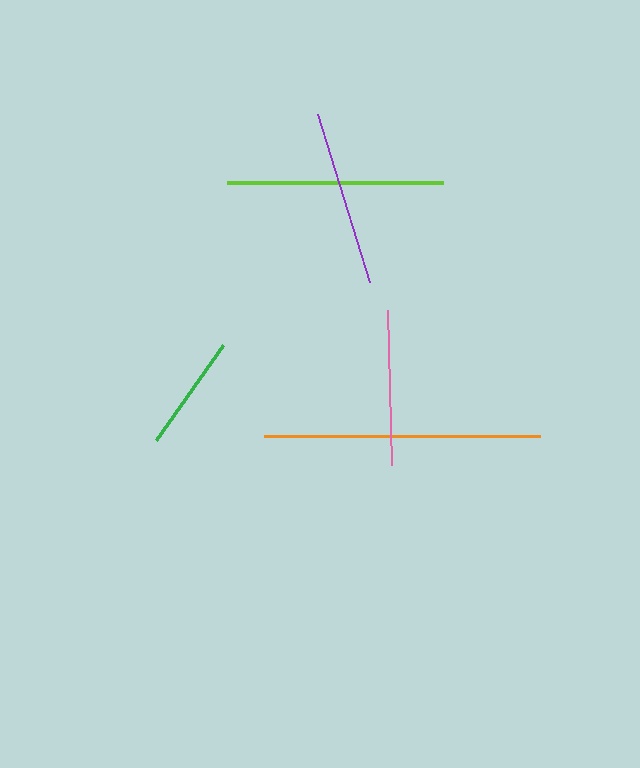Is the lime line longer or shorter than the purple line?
The lime line is longer than the purple line.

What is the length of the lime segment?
The lime segment is approximately 216 pixels long.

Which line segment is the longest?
The orange line is the longest at approximately 277 pixels.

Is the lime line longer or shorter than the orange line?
The orange line is longer than the lime line.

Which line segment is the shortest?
The green line is the shortest at approximately 117 pixels.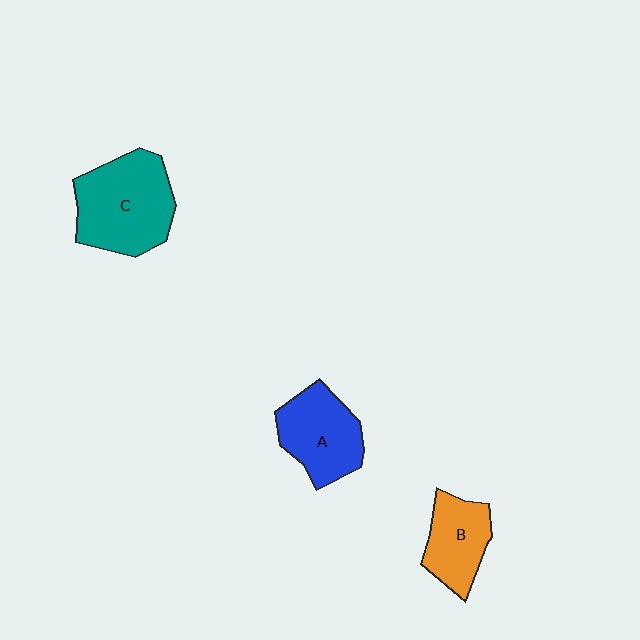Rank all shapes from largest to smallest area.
From largest to smallest: C (teal), A (blue), B (orange).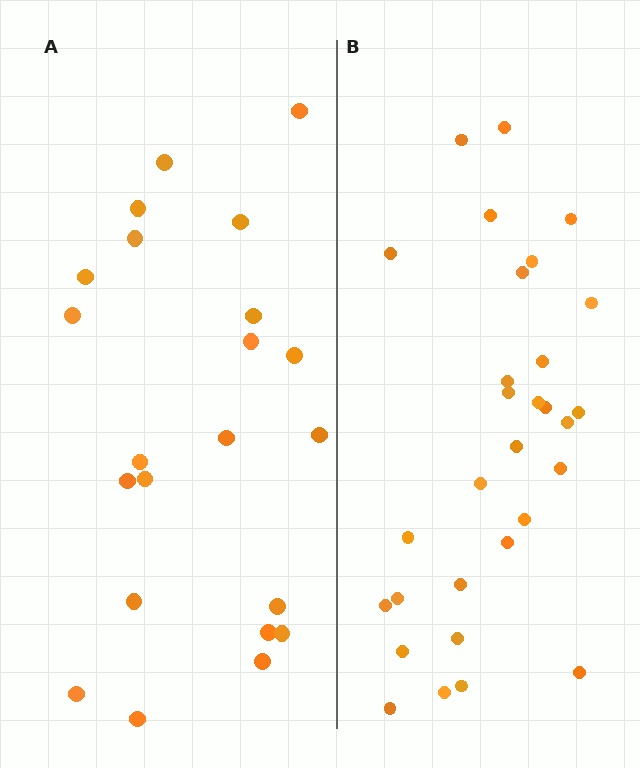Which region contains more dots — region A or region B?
Region B (the right region) has more dots.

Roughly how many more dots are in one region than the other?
Region B has roughly 8 or so more dots than region A.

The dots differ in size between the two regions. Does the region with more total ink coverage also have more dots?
No. Region A has more total ink coverage because its dots are larger, but region B actually contains more individual dots. Total area can be misleading — the number of items is what matters here.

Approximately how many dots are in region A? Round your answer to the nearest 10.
About 20 dots. (The exact count is 22, which rounds to 20.)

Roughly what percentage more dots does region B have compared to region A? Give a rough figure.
About 35% more.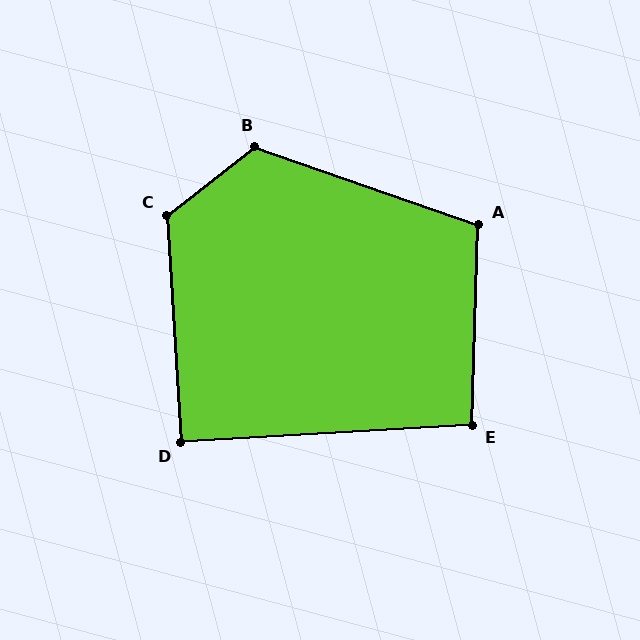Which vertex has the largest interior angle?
C, at approximately 125 degrees.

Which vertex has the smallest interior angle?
D, at approximately 90 degrees.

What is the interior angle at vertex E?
Approximately 95 degrees (obtuse).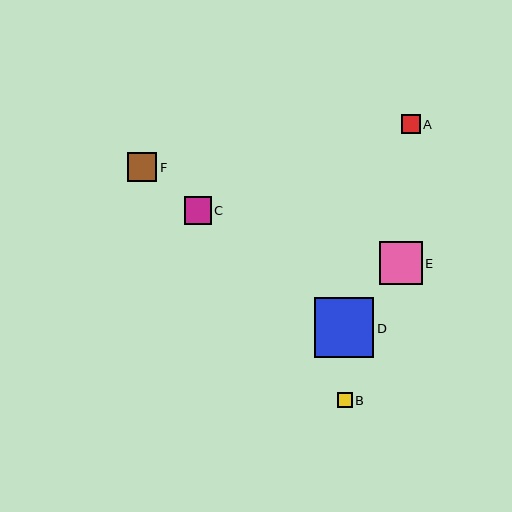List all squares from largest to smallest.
From largest to smallest: D, E, F, C, A, B.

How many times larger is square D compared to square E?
Square D is approximately 1.4 times the size of square E.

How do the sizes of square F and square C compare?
Square F and square C are approximately the same size.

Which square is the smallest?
Square B is the smallest with a size of approximately 15 pixels.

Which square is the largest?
Square D is the largest with a size of approximately 60 pixels.